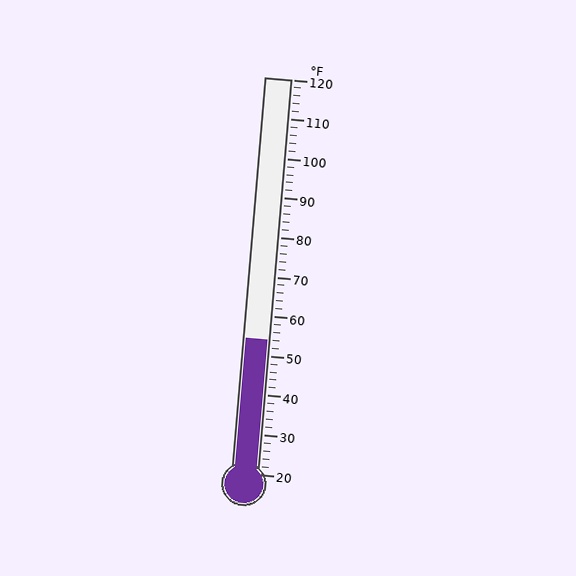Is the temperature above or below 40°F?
The temperature is above 40°F.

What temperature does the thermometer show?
The thermometer shows approximately 54°F.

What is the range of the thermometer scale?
The thermometer scale ranges from 20°F to 120°F.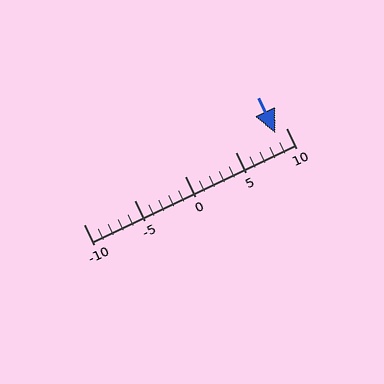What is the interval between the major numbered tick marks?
The major tick marks are spaced 5 units apart.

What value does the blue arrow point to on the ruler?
The blue arrow points to approximately 9.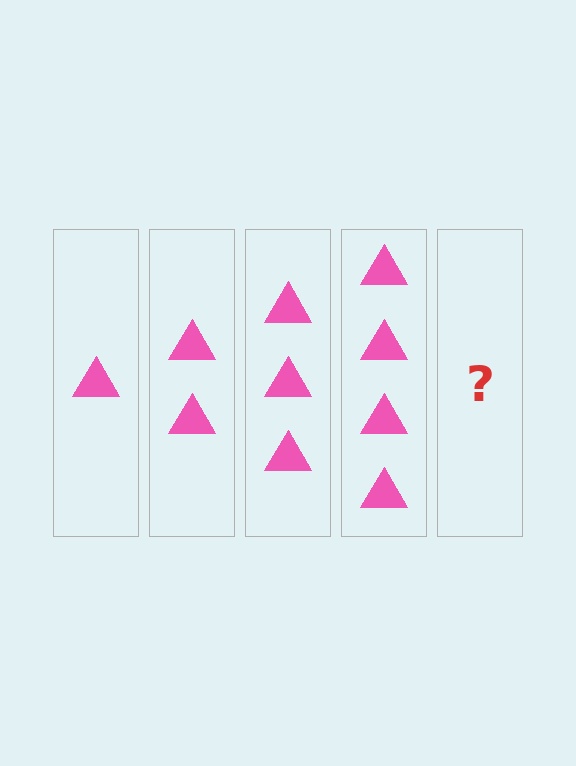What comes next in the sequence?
The next element should be 5 triangles.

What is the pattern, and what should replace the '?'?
The pattern is that each step adds one more triangle. The '?' should be 5 triangles.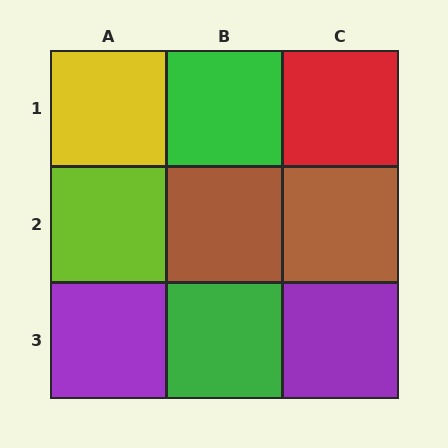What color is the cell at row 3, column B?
Green.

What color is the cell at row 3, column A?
Purple.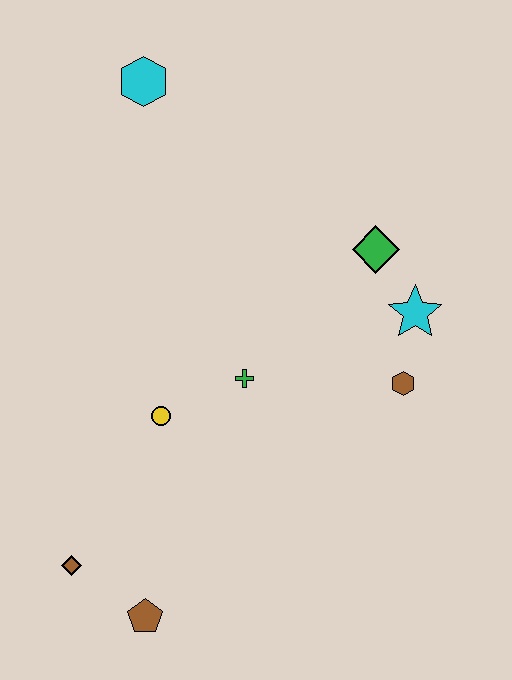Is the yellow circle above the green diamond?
No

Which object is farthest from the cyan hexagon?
The brown pentagon is farthest from the cyan hexagon.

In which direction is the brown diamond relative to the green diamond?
The brown diamond is below the green diamond.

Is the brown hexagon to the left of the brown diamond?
No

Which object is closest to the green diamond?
The cyan star is closest to the green diamond.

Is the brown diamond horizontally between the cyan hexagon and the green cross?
No